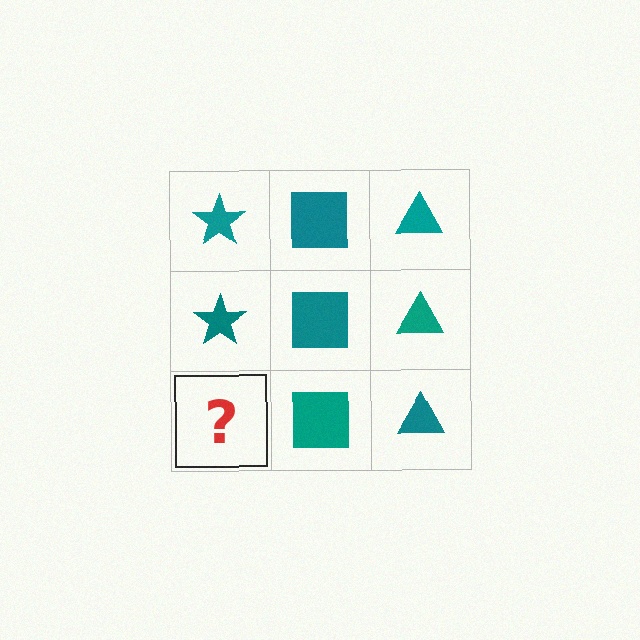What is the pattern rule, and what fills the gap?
The rule is that each column has a consistent shape. The gap should be filled with a teal star.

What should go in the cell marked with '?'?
The missing cell should contain a teal star.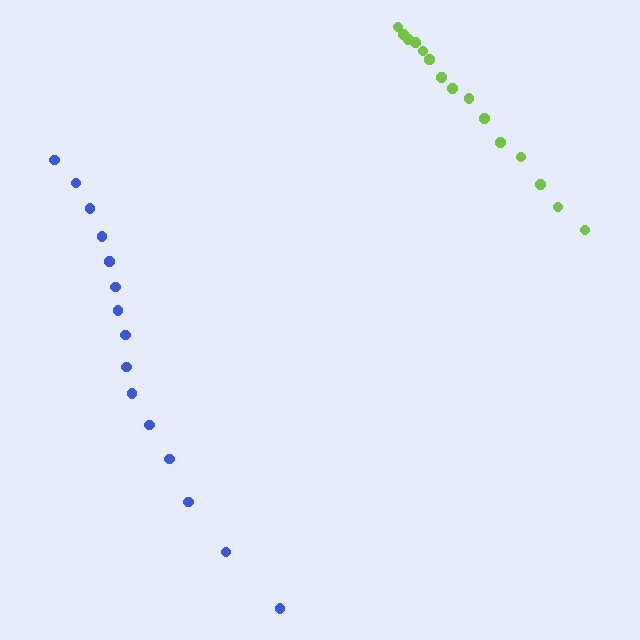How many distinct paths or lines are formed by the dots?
There are 2 distinct paths.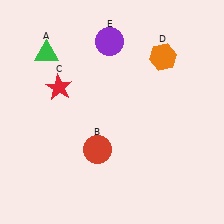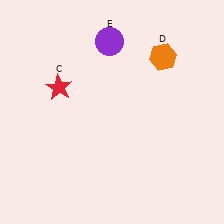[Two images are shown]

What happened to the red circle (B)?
The red circle (B) was removed in Image 2. It was in the bottom-left area of Image 1.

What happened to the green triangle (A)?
The green triangle (A) was removed in Image 2. It was in the top-left area of Image 1.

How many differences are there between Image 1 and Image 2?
There are 2 differences between the two images.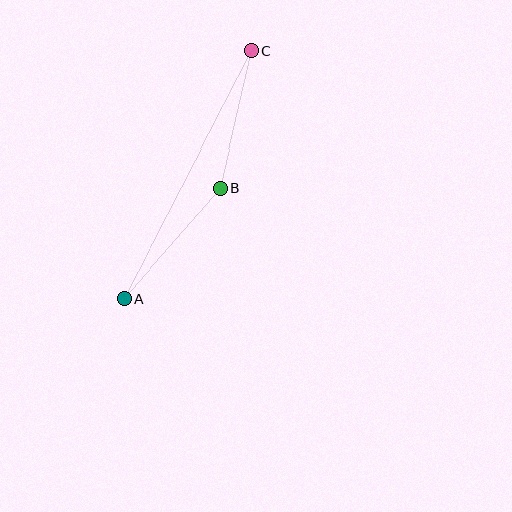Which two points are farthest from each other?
Points A and C are farthest from each other.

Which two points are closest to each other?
Points B and C are closest to each other.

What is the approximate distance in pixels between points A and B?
The distance between A and B is approximately 145 pixels.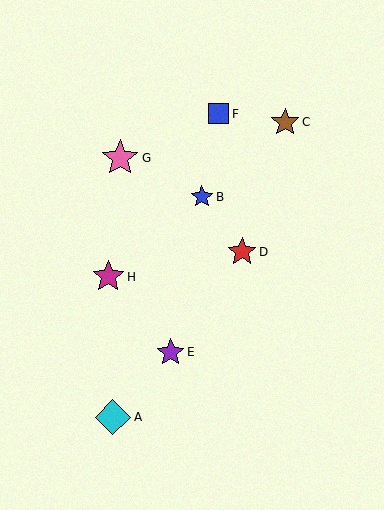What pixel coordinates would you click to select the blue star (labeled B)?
Click at (202, 197) to select the blue star B.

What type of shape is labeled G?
Shape G is a pink star.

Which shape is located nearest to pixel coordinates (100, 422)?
The cyan diamond (labeled A) at (113, 417) is nearest to that location.